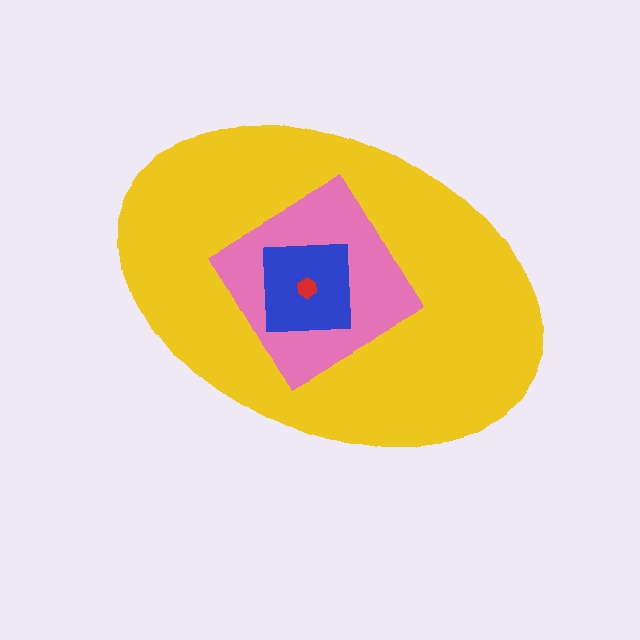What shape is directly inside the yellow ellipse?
The pink diamond.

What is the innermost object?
The red hexagon.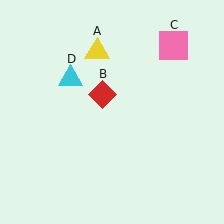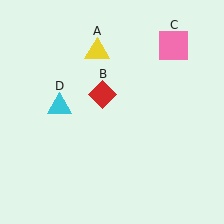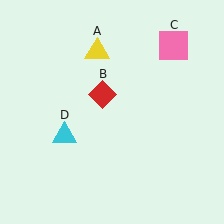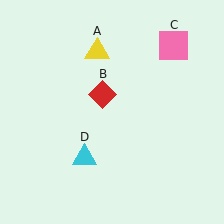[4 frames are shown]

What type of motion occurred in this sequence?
The cyan triangle (object D) rotated counterclockwise around the center of the scene.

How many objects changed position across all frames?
1 object changed position: cyan triangle (object D).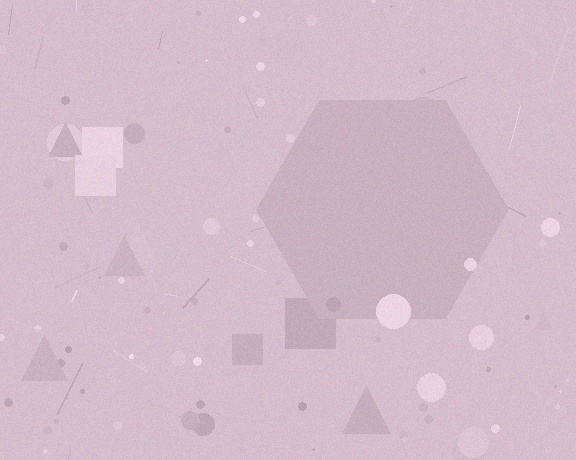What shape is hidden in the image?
A hexagon is hidden in the image.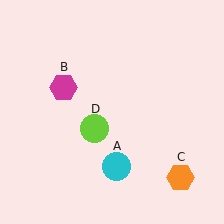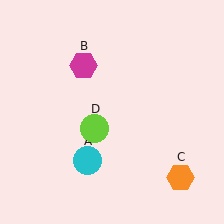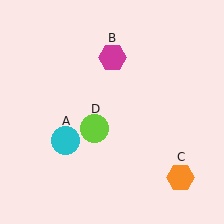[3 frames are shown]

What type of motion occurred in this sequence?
The cyan circle (object A), magenta hexagon (object B) rotated clockwise around the center of the scene.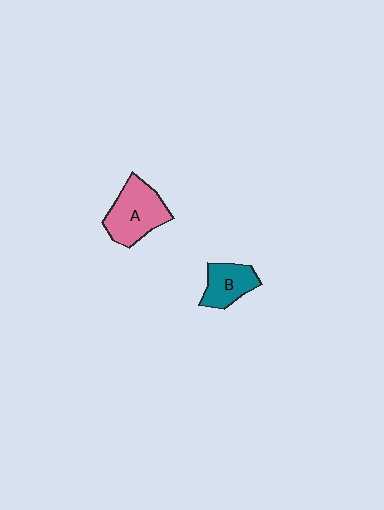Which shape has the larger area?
Shape A (pink).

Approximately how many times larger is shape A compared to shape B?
Approximately 1.5 times.